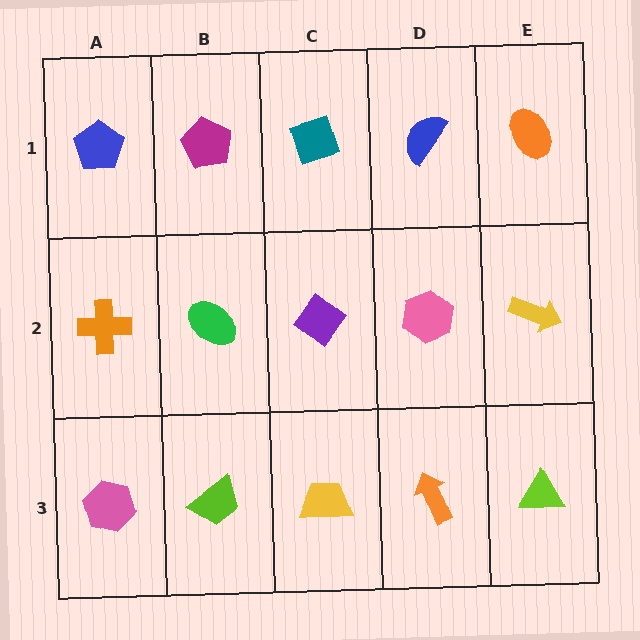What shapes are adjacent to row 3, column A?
An orange cross (row 2, column A), a lime trapezoid (row 3, column B).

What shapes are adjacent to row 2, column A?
A blue pentagon (row 1, column A), a pink hexagon (row 3, column A), a green ellipse (row 2, column B).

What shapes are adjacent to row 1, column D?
A pink hexagon (row 2, column D), a teal diamond (row 1, column C), an orange ellipse (row 1, column E).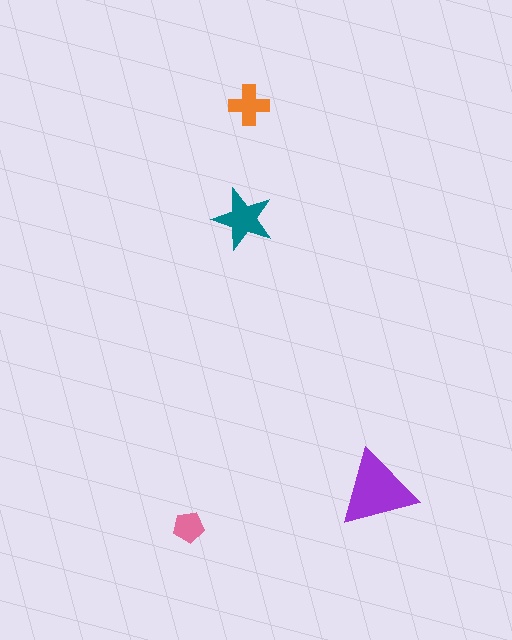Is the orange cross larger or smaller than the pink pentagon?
Larger.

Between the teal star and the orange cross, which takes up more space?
The teal star.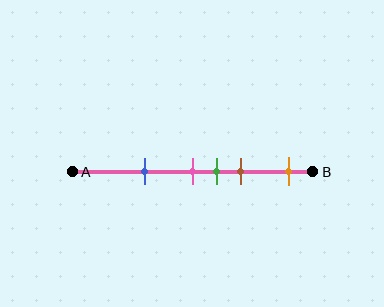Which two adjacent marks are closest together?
The pink and green marks are the closest adjacent pair.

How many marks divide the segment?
There are 5 marks dividing the segment.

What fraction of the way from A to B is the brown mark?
The brown mark is approximately 70% (0.7) of the way from A to B.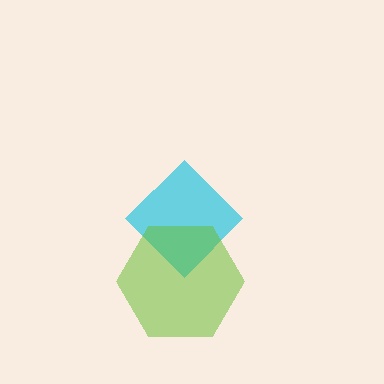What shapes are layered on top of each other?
The layered shapes are: a cyan diamond, a lime hexagon.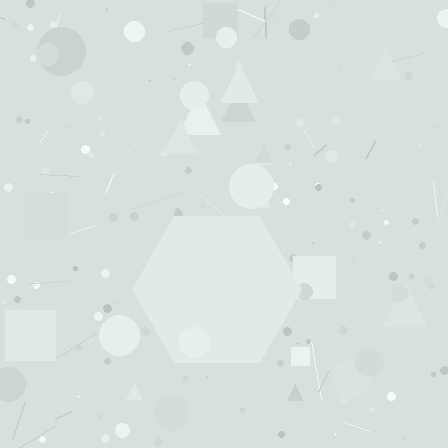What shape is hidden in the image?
A hexagon is hidden in the image.